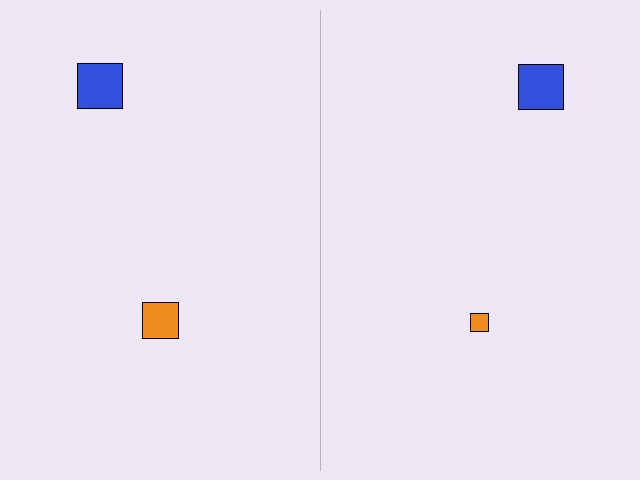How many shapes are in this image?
There are 4 shapes in this image.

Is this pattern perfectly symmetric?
No, the pattern is not perfectly symmetric. The orange square on the right side has a different size than its mirror counterpart.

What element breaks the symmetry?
The orange square on the right side has a different size than its mirror counterpart.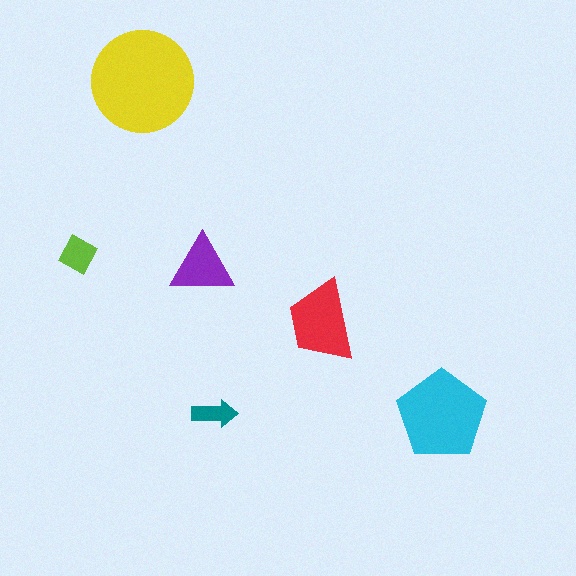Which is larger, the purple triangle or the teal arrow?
The purple triangle.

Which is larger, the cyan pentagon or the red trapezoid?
The cyan pentagon.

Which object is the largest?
The yellow circle.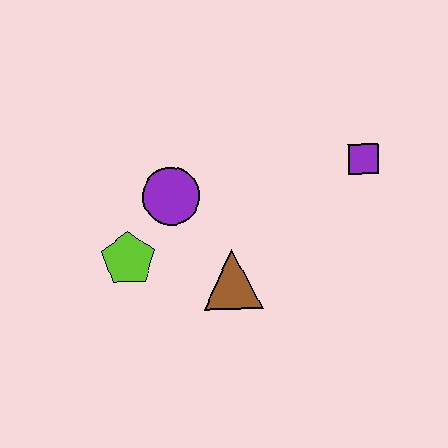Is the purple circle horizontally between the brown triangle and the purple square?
No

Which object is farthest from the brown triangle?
The purple square is farthest from the brown triangle.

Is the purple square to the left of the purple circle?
No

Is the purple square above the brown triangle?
Yes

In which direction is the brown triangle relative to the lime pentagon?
The brown triangle is to the right of the lime pentagon.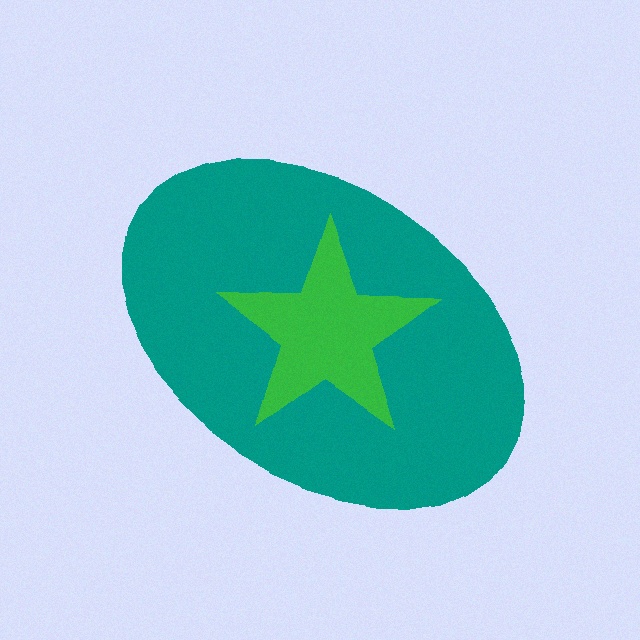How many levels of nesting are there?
2.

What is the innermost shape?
The green star.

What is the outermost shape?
The teal ellipse.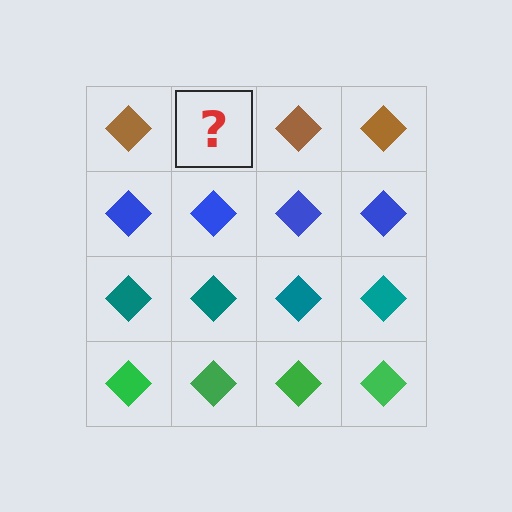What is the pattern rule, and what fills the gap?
The rule is that each row has a consistent color. The gap should be filled with a brown diamond.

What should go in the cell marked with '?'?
The missing cell should contain a brown diamond.